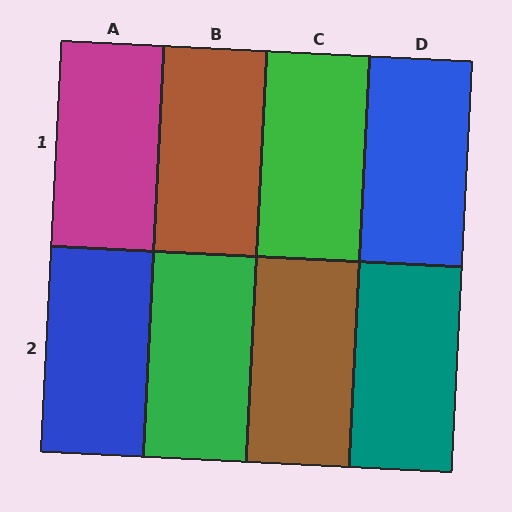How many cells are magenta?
1 cell is magenta.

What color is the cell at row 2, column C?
Brown.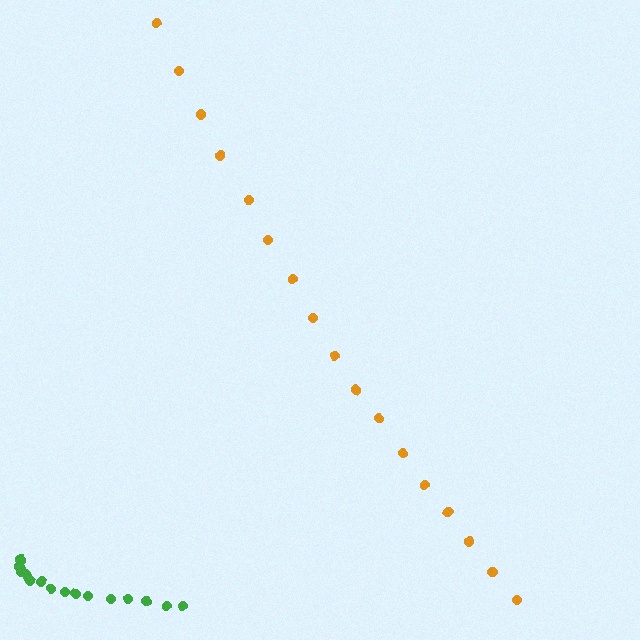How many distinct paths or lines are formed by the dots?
There are 2 distinct paths.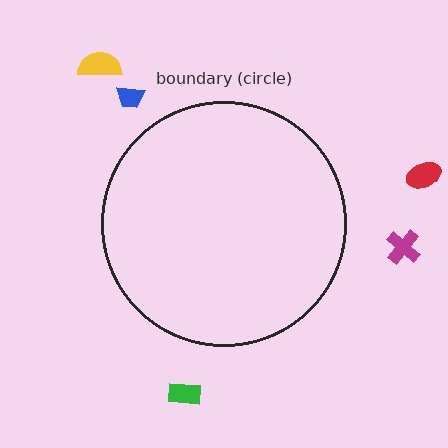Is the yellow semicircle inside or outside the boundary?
Outside.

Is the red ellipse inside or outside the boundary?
Outside.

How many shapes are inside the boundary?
0 inside, 5 outside.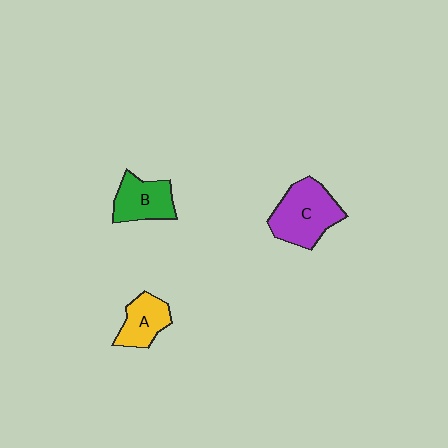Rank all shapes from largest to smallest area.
From largest to smallest: C (purple), B (green), A (yellow).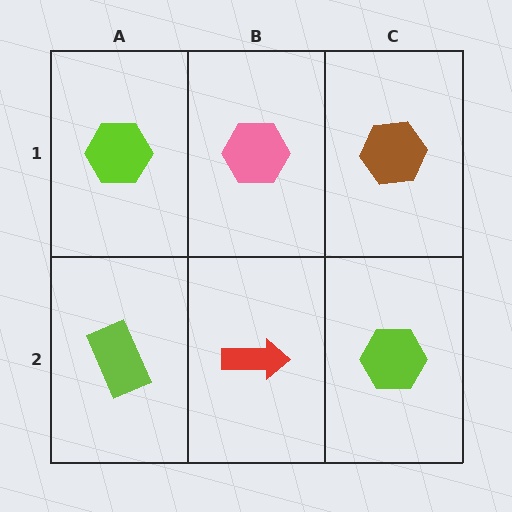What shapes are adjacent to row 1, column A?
A lime rectangle (row 2, column A), a pink hexagon (row 1, column B).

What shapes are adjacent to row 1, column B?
A red arrow (row 2, column B), a lime hexagon (row 1, column A), a brown hexagon (row 1, column C).